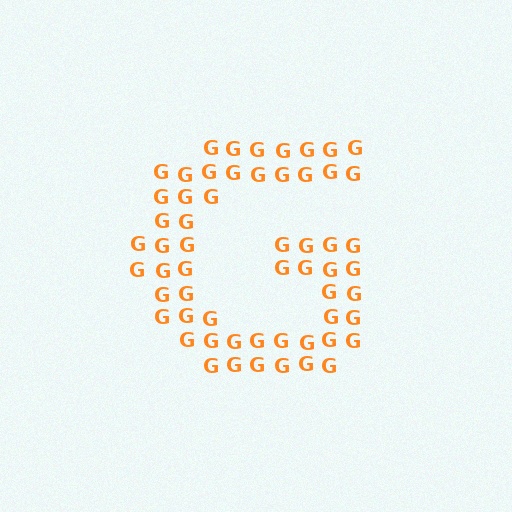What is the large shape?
The large shape is the letter G.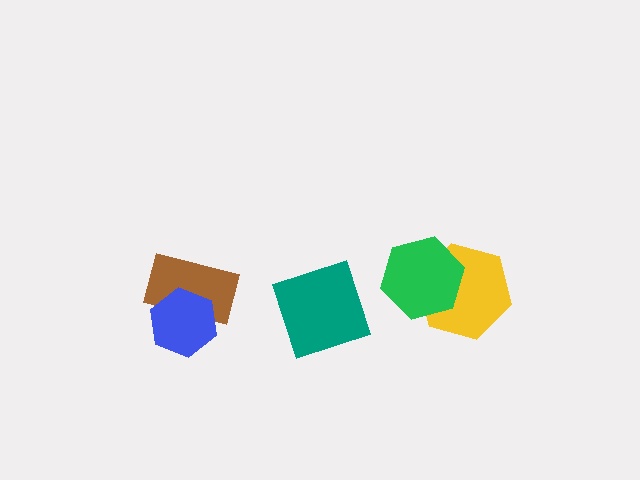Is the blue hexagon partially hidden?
No, no other shape covers it.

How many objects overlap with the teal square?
0 objects overlap with the teal square.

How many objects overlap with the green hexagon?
1 object overlaps with the green hexagon.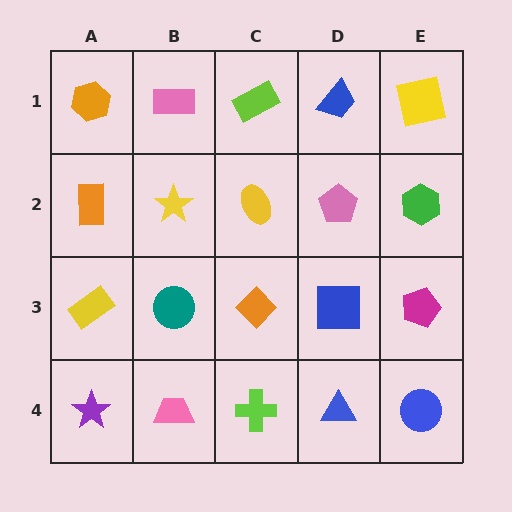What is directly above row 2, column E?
A yellow square.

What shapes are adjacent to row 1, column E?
A green hexagon (row 2, column E), a blue trapezoid (row 1, column D).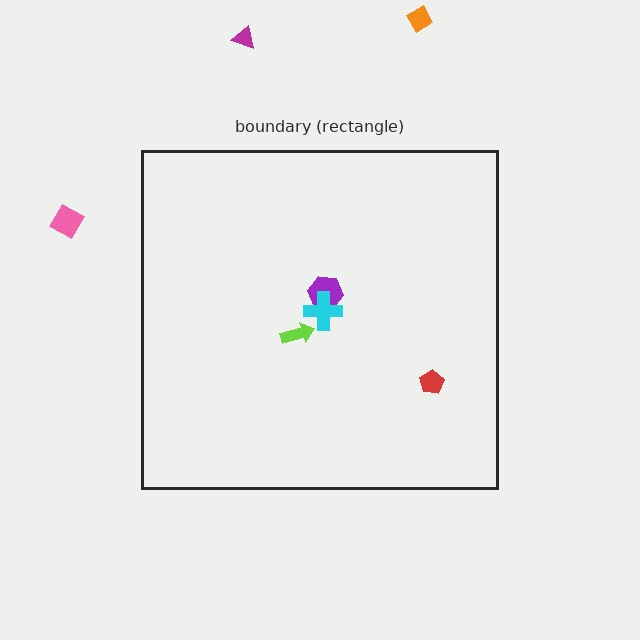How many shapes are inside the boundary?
4 inside, 3 outside.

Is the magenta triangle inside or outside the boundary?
Outside.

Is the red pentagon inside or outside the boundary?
Inside.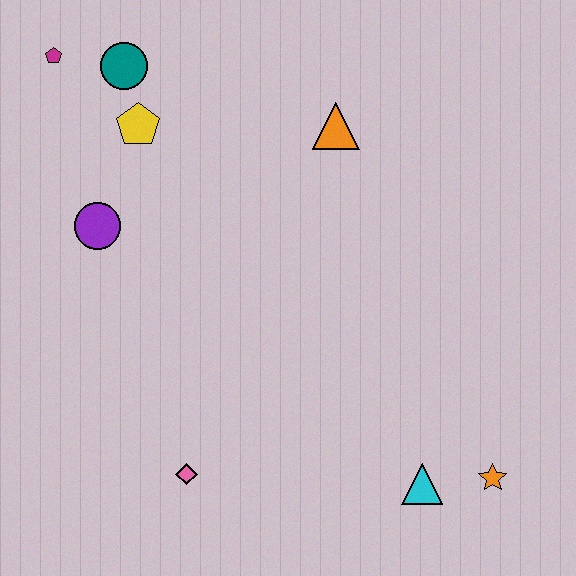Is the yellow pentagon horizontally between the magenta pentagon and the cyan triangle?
Yes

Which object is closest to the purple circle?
The yellow pentagon is closest to the purple circle.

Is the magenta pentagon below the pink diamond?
No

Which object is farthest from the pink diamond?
The magenta pentagon is farthest from the pink diamond.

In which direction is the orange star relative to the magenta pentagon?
The orange star is to the right of the magenta pentagon.